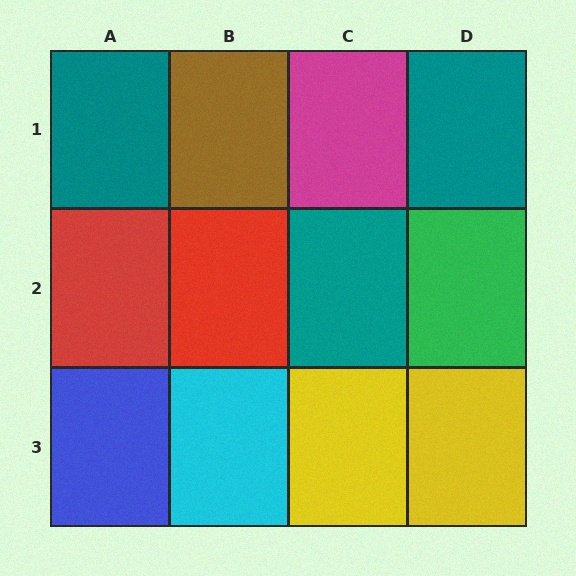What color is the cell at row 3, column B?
Cyan.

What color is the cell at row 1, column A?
Teal.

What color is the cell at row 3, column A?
Blue.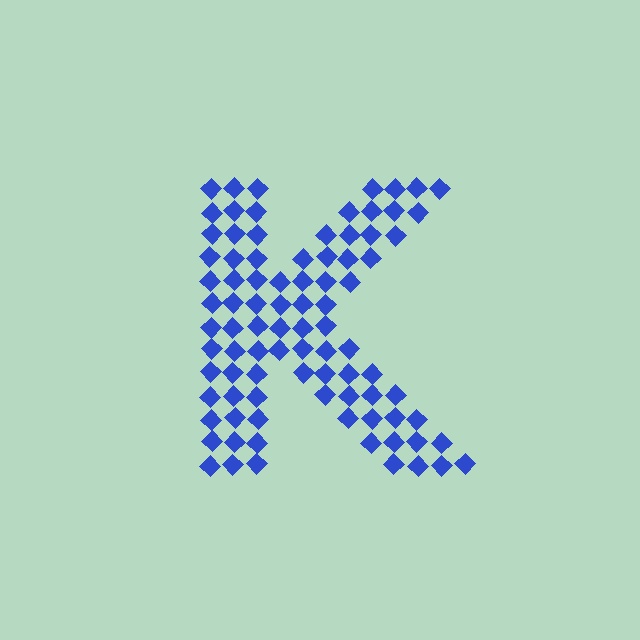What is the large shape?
The large shape is the letter K.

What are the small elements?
The small elements are diamonds.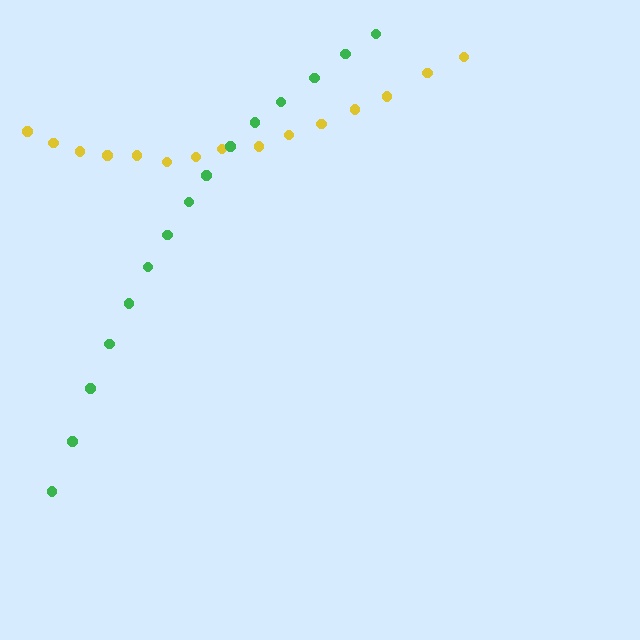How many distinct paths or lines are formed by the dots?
There are 2 distinct paths.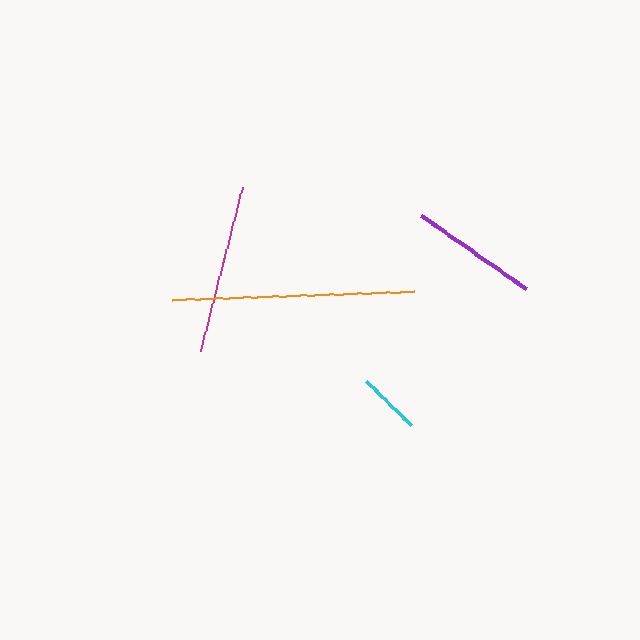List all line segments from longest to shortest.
From longest to shortest: orange, magenta, purple, cyan.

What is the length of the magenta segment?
The magenta segment is approximately 169 pixels long.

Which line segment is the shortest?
The cyan line is the shortest at approximately 64 pixels.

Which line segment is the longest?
The orange line is the longest at approximately 243 pixels.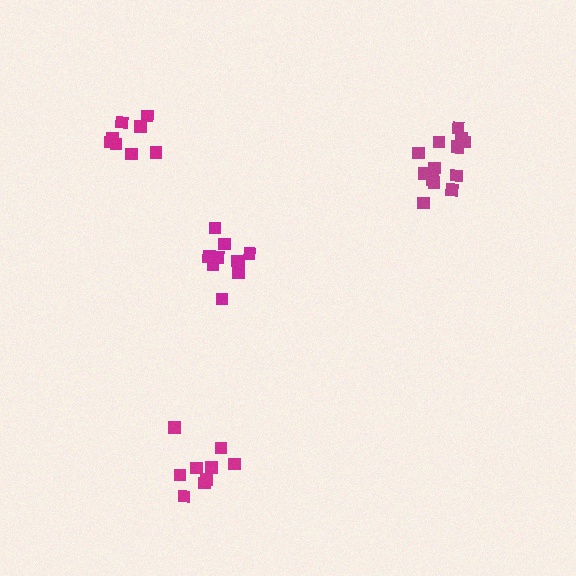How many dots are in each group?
Group 1: 10 dots, Group 2: 9 dots, Group 3: 13 dots, Group 4: 8 dots (40 total).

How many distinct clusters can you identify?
There are 4 distinct clusters.